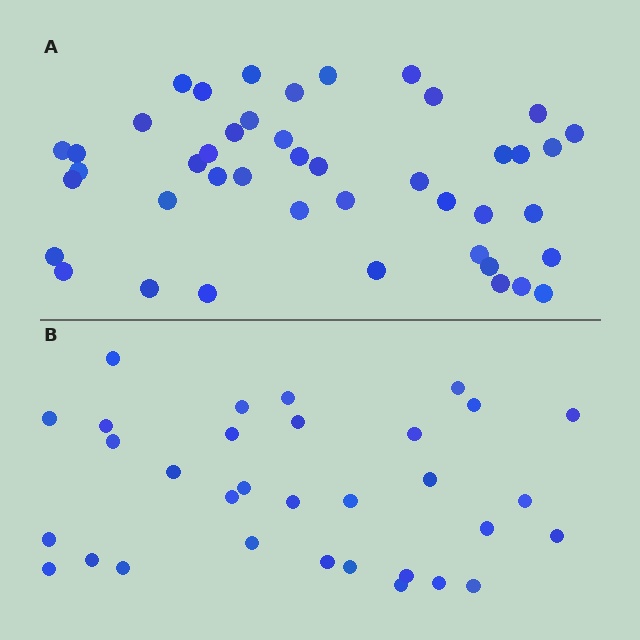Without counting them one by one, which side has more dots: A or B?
Region A (the top region) has more dots.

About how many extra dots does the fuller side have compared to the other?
Region A has roughly 12 or so more dots than region B.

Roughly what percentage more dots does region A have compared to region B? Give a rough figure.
About 40% more.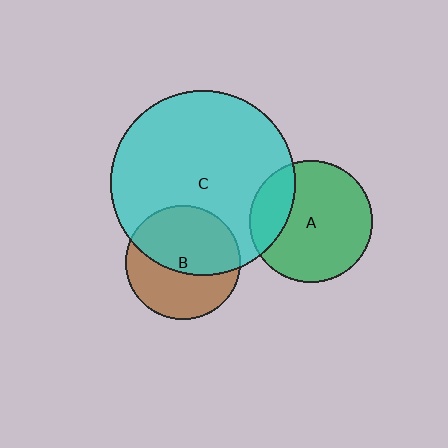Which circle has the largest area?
Circle C (cyan).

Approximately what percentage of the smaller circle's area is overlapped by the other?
Approximately 25%.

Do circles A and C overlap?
Yes.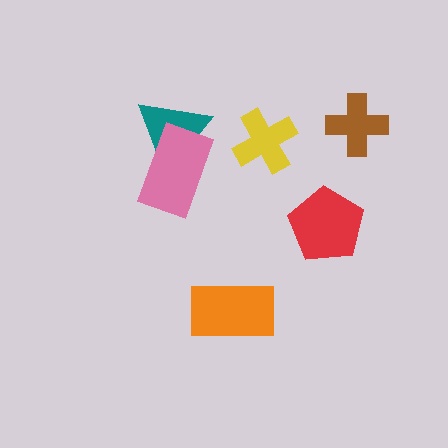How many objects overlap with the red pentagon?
0 objects overlap with the red pentagon.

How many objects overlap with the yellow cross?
0 objects overlap with the yellow cross.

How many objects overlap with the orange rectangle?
0 objects overlap with the orange rectangle.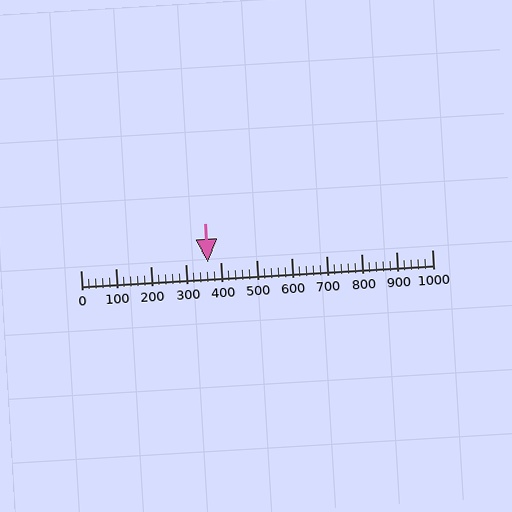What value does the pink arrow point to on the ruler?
The pink arrow points to approximately 362.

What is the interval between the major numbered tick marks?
The major tick marks are spaced 100 units apart.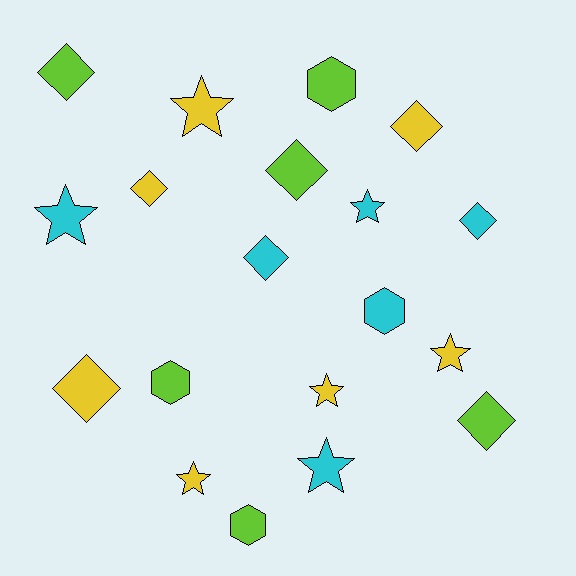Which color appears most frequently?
Yellow, with 7 objects.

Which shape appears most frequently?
Diamond, with 8 objects.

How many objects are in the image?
There are 19 objects.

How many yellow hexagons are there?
There are no yellow hexagons.